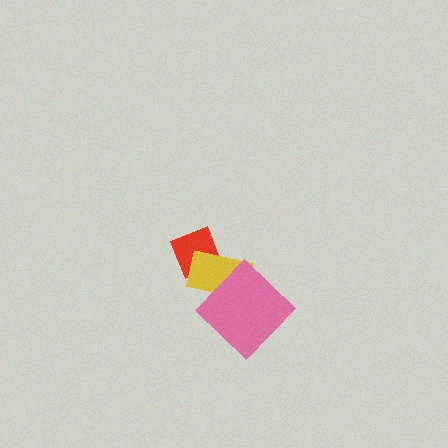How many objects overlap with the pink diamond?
1 object overlaps with the pink diamond.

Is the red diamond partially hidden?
Yes, it is partially covered by another shape.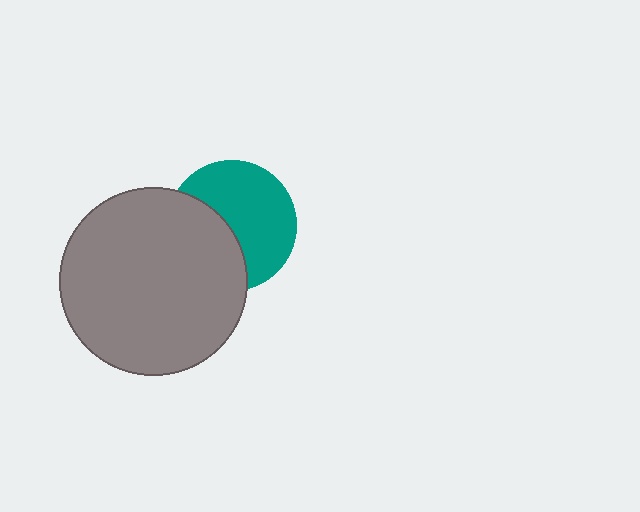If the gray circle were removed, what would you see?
You would see the complete teal circle.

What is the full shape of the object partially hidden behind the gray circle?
The partially hidden object is a teal circle.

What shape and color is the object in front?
The object in front is a gray circle.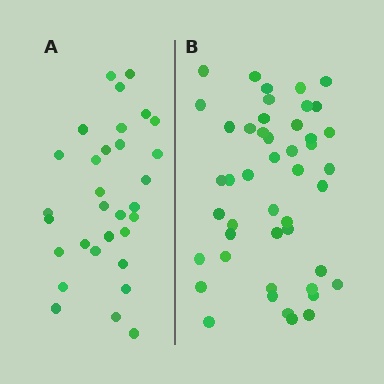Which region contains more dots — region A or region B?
Region B (the right region) has more dots.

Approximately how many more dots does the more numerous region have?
Region B has approximately 15 more dots than region A.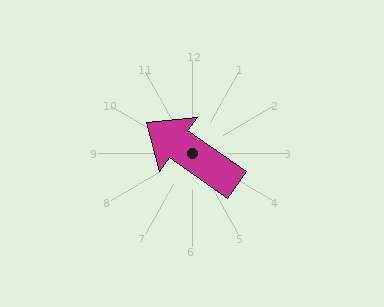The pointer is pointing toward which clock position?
Roughly 10 o'clock.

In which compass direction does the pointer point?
Northwest.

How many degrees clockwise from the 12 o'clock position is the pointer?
Approximately 305 degrees.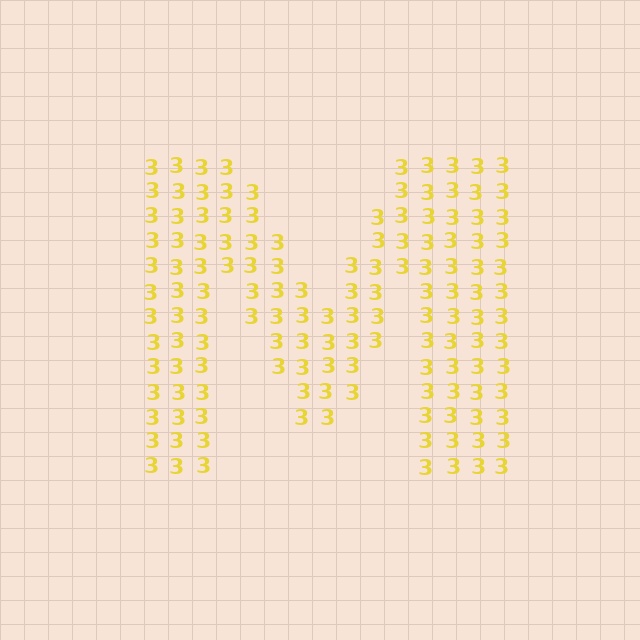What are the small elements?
The small elements are digit 3's.